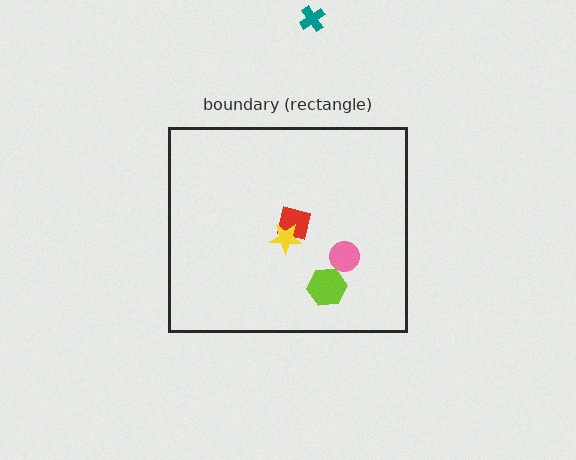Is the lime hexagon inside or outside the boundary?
Inside.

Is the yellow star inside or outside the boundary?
Inside.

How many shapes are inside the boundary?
4 inside, 1 outside.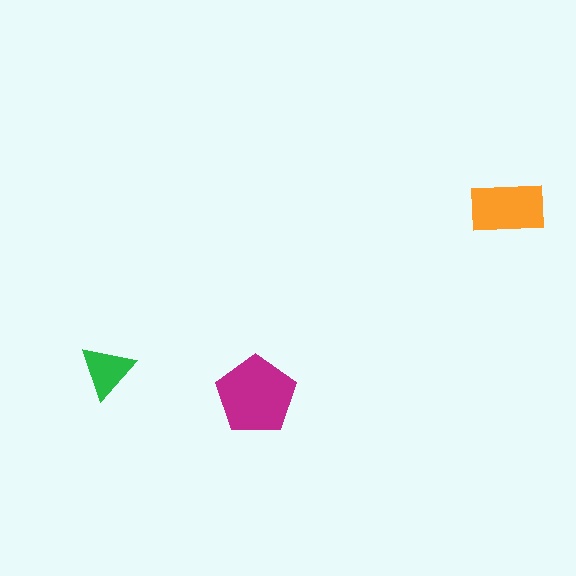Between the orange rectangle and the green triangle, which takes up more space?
The orange rectangle.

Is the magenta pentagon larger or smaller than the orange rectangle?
Larger.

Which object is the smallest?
The green triangle.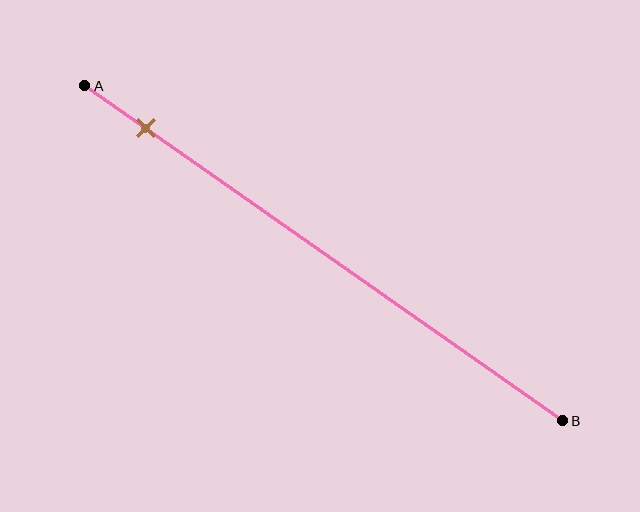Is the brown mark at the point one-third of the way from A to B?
No, the mark is at about 15% from A, not at the 33% one-third point.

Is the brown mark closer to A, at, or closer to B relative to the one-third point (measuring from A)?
The brown mark is closer to point A than the one-third point of segment AB.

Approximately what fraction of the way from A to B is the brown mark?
The brown mark is approximately 15% of the way from A to B.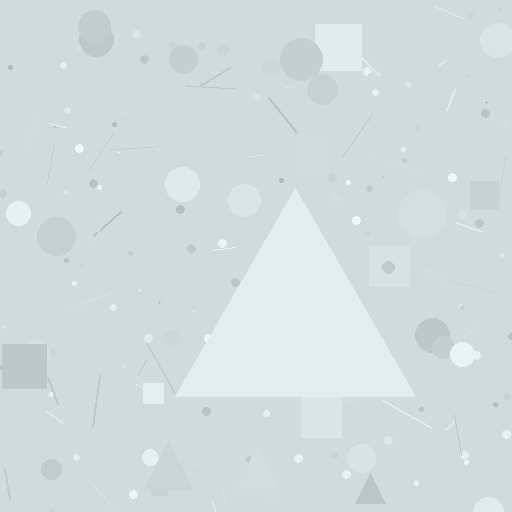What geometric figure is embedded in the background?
A triangle is embedded in the background.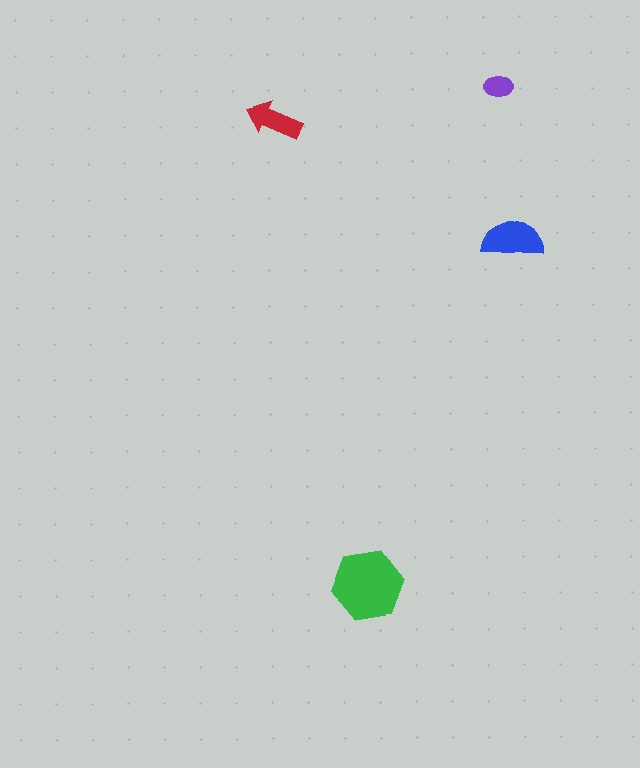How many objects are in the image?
There are 4 objects in the image.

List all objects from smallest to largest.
The purple ellipse, the red arrow, the blue semicircle, the green hexagon.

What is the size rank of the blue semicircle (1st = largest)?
2nd.